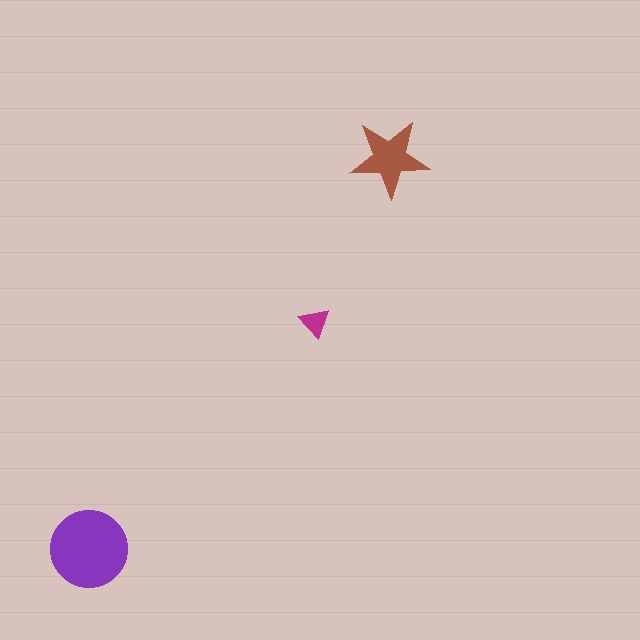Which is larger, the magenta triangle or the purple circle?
The purple circle.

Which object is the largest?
The purple circle.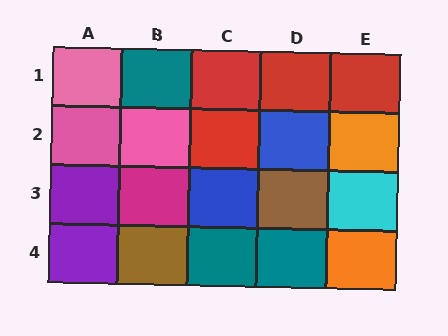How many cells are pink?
3 cells are pink.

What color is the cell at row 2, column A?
Pink.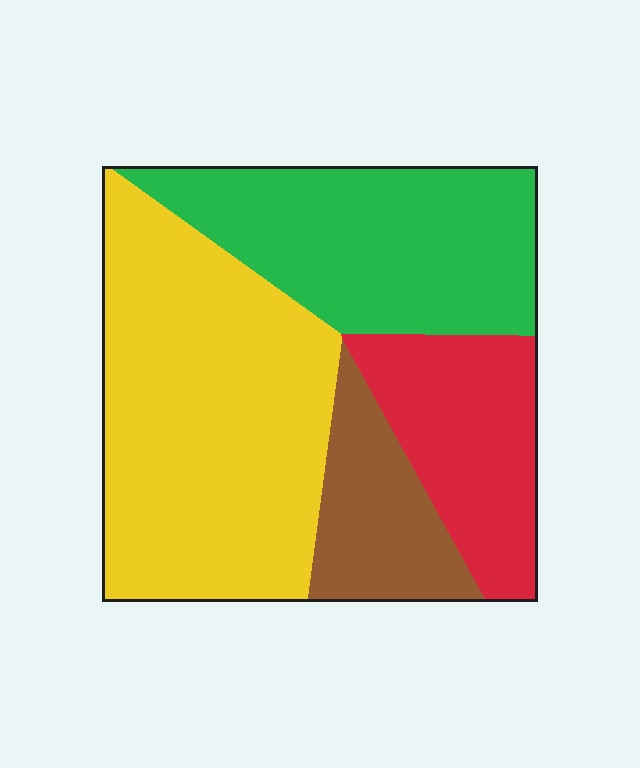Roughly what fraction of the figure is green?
Green takes up between a quarter and a half of the figure.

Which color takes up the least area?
Brown, at roughly 10%.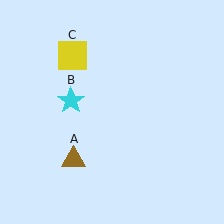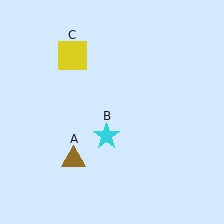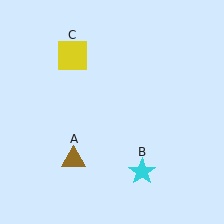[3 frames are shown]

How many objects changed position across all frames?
1 object changed position: cyan star (object B).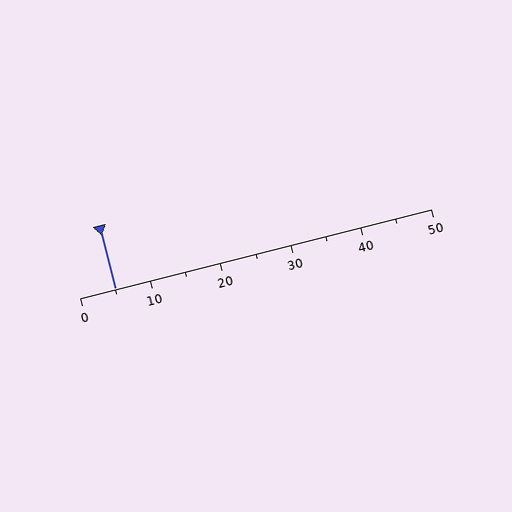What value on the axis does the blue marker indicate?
The marker indicates approximately 5.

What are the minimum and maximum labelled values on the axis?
The axis runs from 0 to 50.